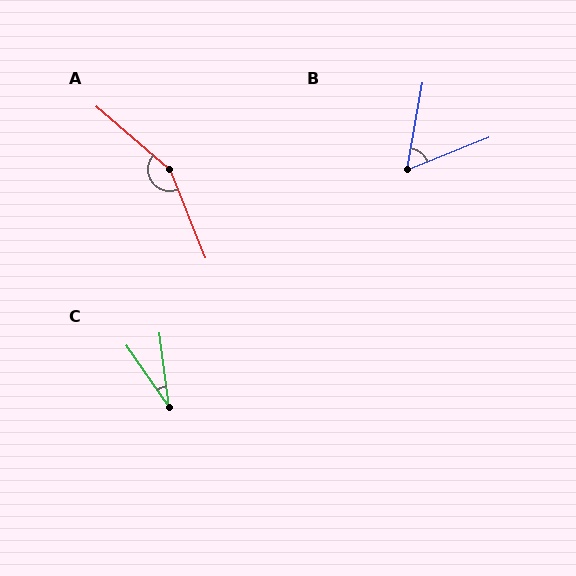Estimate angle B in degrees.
Approximately 58 degrees.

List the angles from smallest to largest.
C (27°), B (58°), A (153°).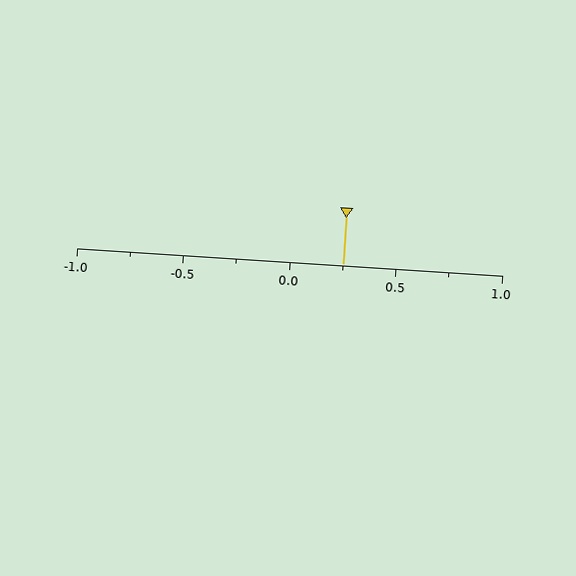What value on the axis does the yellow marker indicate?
The marker indicates approximately 0.25.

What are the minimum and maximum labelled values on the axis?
The axis runs from -1.0 to 1.0.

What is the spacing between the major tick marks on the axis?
The major ticks are spaced 0.5 apart.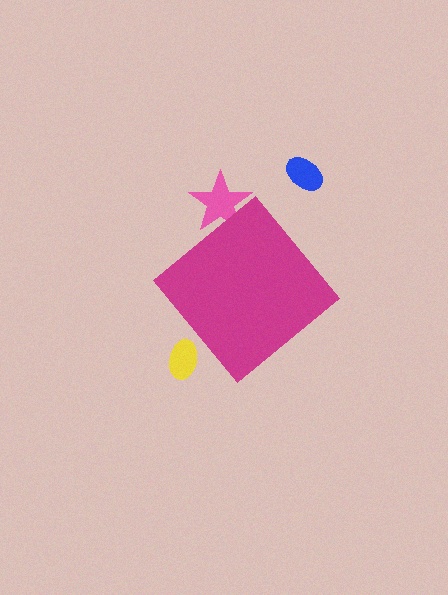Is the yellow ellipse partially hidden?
Yes, the yellow ellipse is partially hidden behind the magenta diamond.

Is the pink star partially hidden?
Yes, the pink star is partially hidden behind the magenta diamond.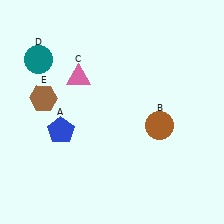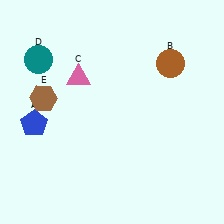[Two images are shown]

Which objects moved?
The objects that moved are: the blue pentagon (A), the brown circle (B).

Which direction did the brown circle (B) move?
The brown circle (B) moved up.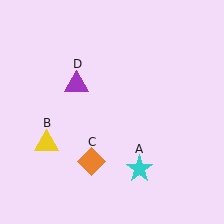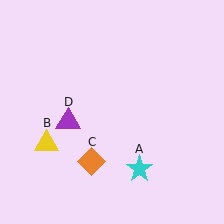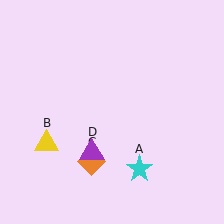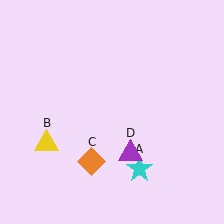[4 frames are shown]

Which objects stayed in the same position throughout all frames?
Cyan star (object A) and yellow triangle (object B) and orange diamond (object C) remained stationary.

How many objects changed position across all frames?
1 object changed position: purple triangle (object D).